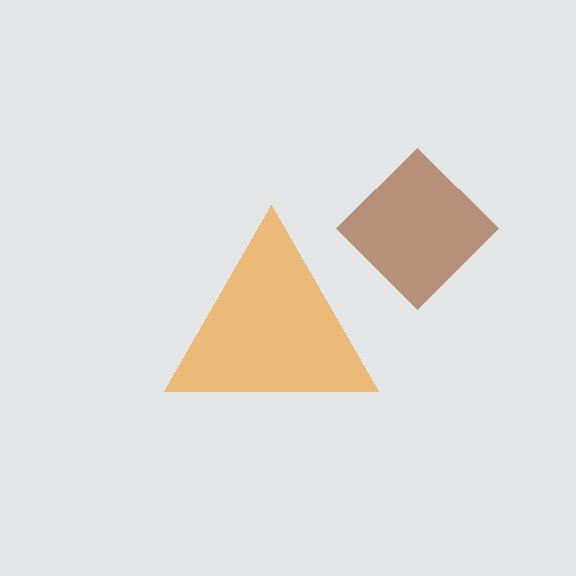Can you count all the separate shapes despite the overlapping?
Yes, there are 2 separate shapes.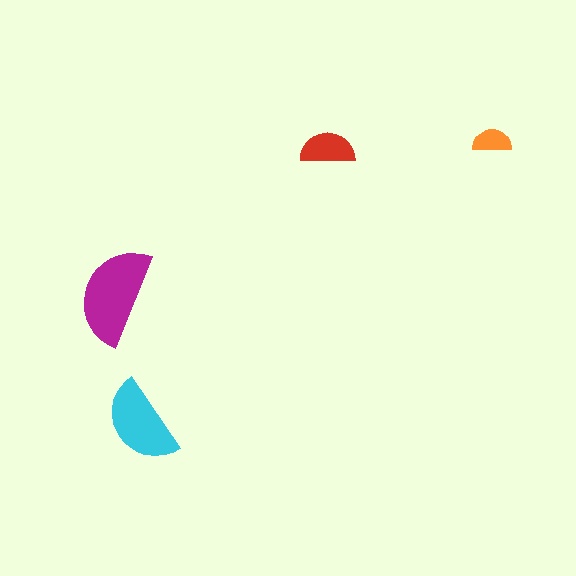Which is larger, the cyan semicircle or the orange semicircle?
The cyan one.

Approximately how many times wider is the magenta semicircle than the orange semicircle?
About 2.5 times wider.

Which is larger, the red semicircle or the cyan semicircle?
The cyan one.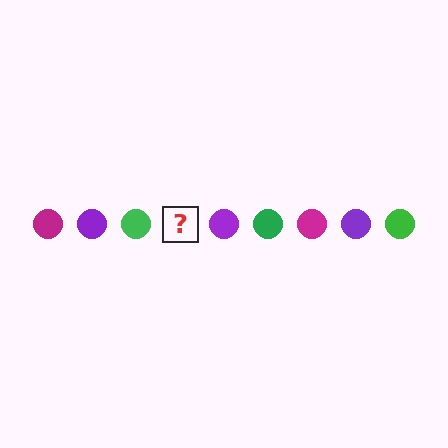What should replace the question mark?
The question mark should be replaced with a magenta circle.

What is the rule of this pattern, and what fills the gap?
The rule is that the pattern cycles through magenta, purple, green circles. The gap should be filled with a magenta circle.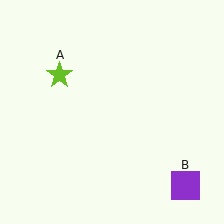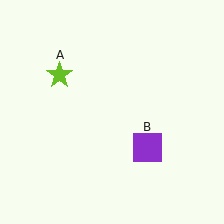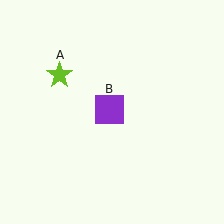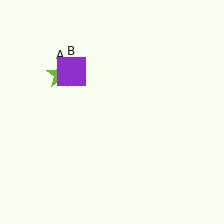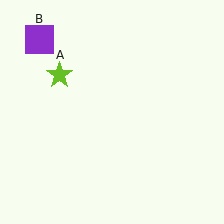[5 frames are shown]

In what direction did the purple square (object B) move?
The purple square (object B) moved up and to the left.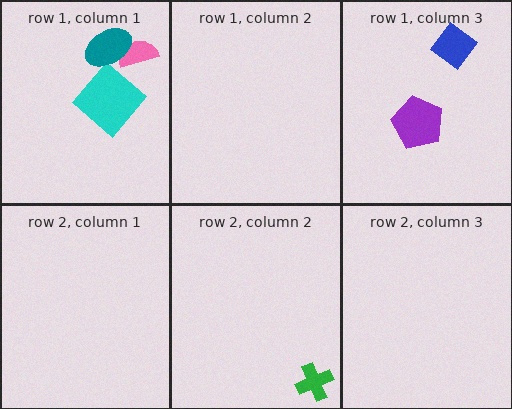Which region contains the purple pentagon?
The row 1, column 3 region.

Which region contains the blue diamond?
The row 1, column 3 region.